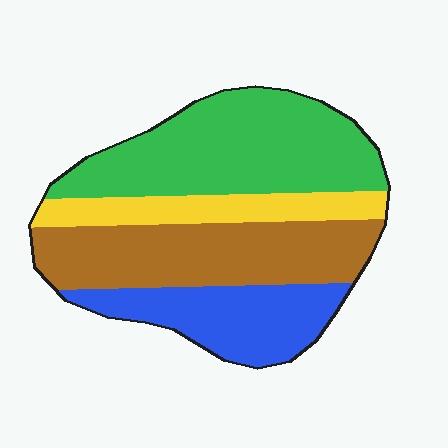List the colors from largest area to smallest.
From largest to smallest: green, brown, blue, yellow.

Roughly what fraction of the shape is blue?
Blue takes up between a sixth and a third of the shape.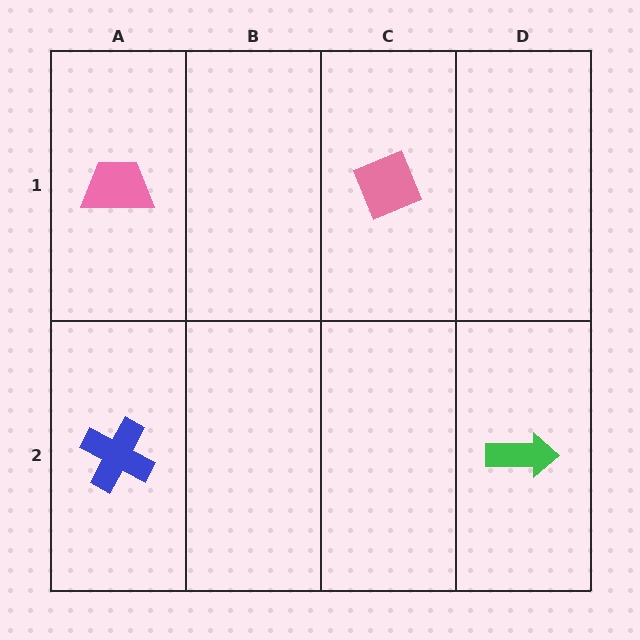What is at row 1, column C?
A pink diamond.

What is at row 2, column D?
A green arrow.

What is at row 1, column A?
A pink trapezoid.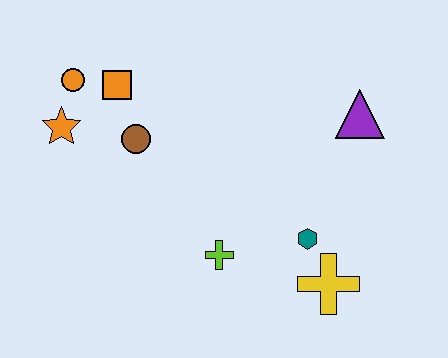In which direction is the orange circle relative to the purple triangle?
The orange circle is to the left of the purple triangle.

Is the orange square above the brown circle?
Yes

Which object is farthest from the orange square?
The yellow cross is farthest from the orange square.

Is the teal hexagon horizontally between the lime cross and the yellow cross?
Yes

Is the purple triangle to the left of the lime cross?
No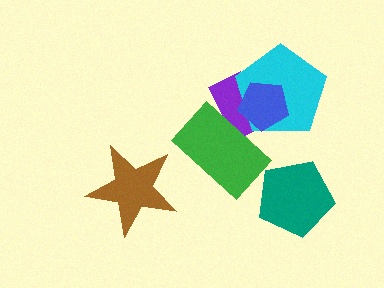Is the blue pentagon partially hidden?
Yes, it is partially covered by another shape.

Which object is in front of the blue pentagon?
The green rectangle is in front of the blue pentagon.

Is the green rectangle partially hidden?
No, no other shape covers it.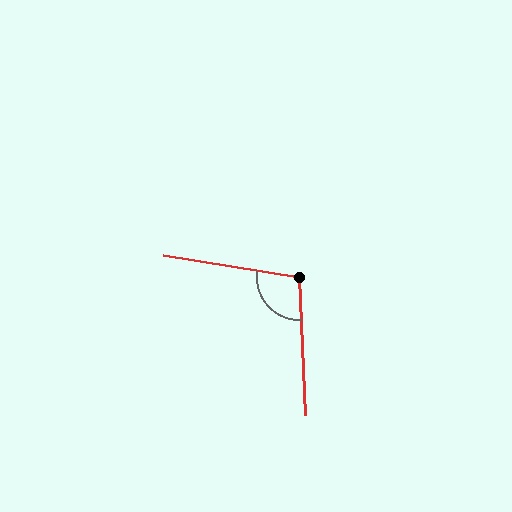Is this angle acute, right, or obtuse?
It is obtuse.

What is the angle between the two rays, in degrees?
Approximately 102 degrees.